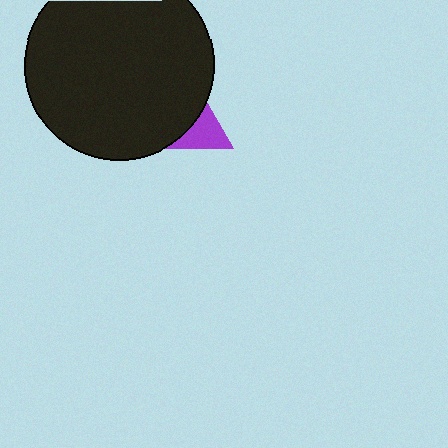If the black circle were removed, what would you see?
You would see the complete purple triangle.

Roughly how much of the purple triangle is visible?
A small part of it is visible (roughly 35%).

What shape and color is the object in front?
The object in front is a black circle.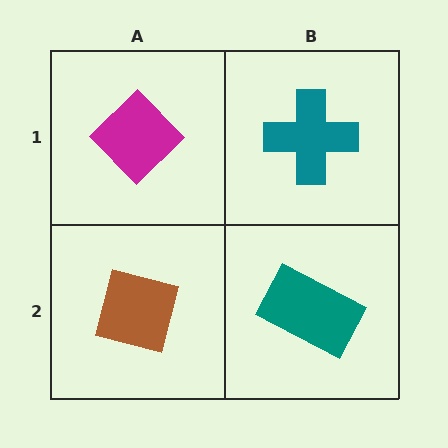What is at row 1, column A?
A magenta diamond.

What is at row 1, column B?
A teal cross.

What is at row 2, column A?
A brown square.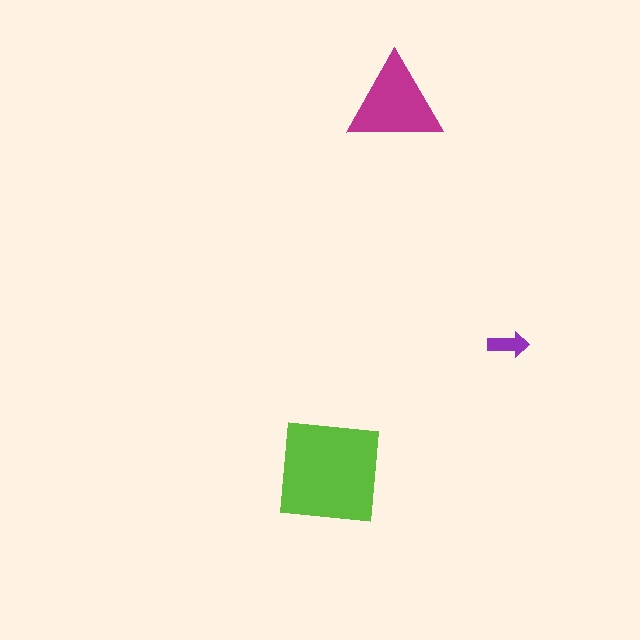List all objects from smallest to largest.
The purple arrow, the magenta triangle, the lime square.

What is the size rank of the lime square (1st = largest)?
1st.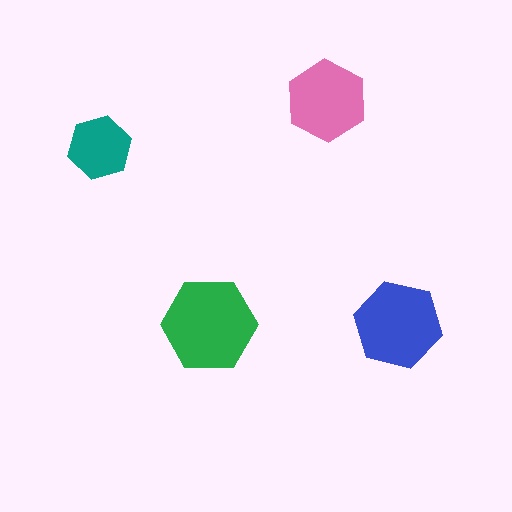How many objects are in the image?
There are 4 objects in the image.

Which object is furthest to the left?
The teal hexagon is leftmost.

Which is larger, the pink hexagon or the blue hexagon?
The blue one.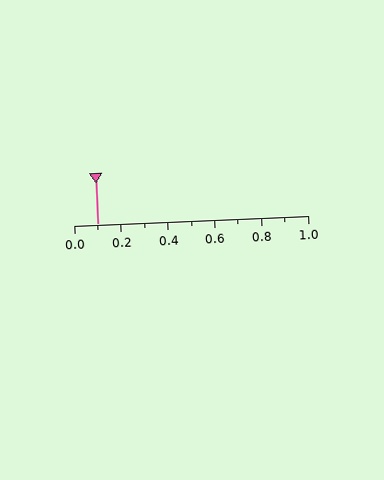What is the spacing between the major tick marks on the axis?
The major ticks are spaced 0.2 apart.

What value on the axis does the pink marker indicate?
The marker indicates approximately 0.1.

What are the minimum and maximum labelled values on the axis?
The axis runs from 0.0 to 1.0.